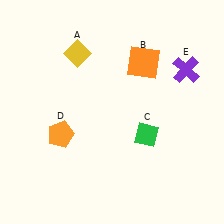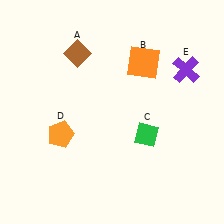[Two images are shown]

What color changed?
The diamond (A) changed from yellow in Image 1 to brown in Image 2.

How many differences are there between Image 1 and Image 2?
There is 1 difference between the two images.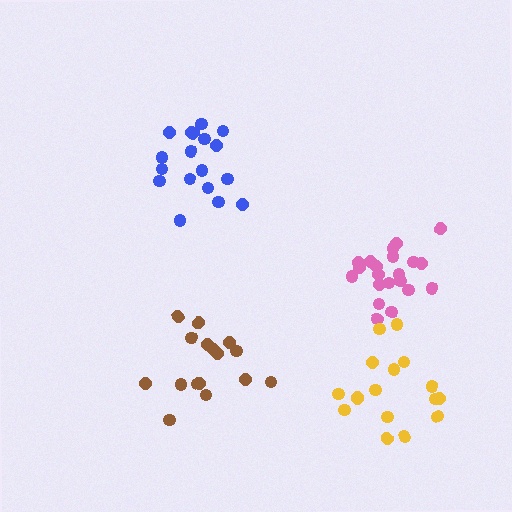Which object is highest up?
The blue cluster is topmost.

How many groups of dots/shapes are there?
There are 4 groups.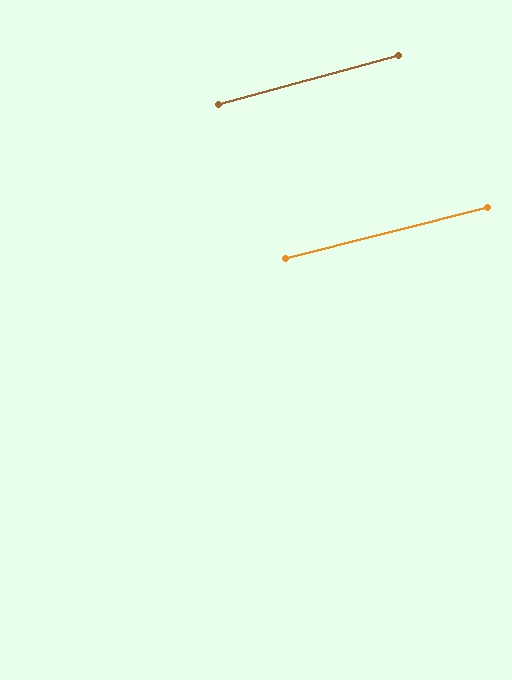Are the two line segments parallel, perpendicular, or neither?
Parallel — their directions differ by only 0.8°.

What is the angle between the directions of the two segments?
Approximately 1 degree.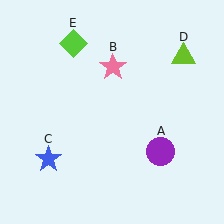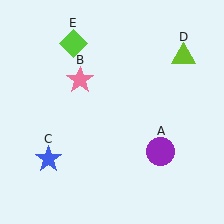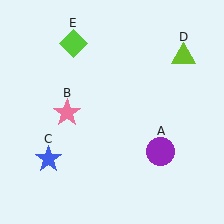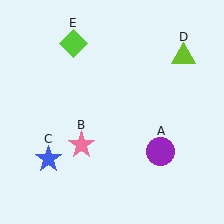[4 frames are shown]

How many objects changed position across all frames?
1 object changed position: pink star (object B).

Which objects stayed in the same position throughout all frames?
Purple circle (object A) and blue star (object C) and lime triangle (object D) and lime diamond (object E) remained stationary.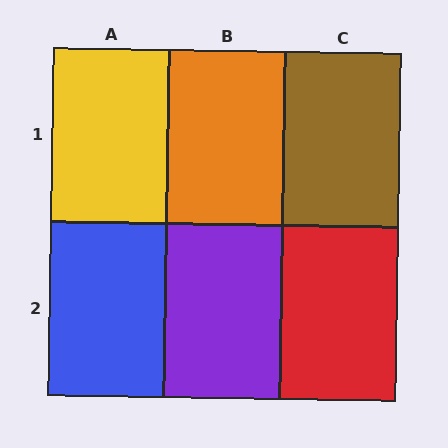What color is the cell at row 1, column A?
Yellow.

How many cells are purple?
1 cell is purple.